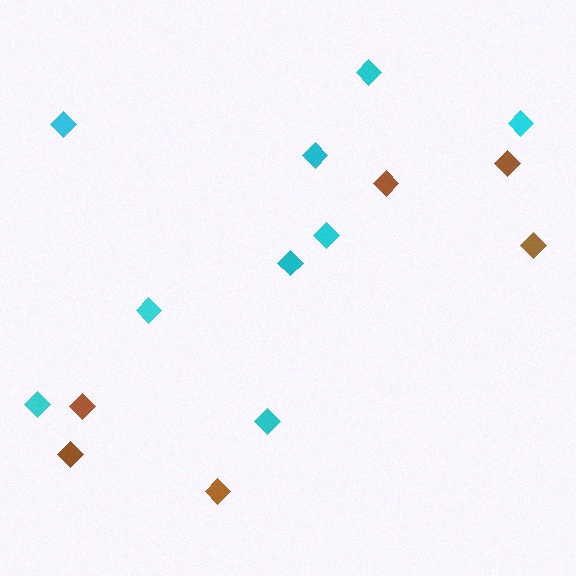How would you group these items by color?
There are 2 groups: one group of cyan diamonds (9) and one group of brown diamonds (6).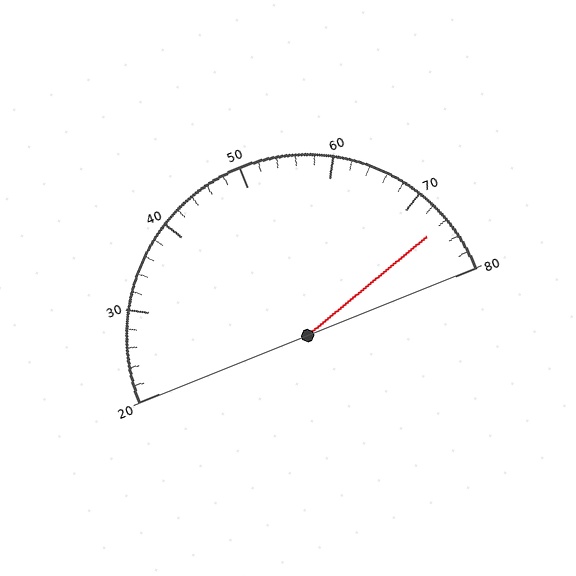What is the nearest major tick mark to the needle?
The nearest major tick mark is 70.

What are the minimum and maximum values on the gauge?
The gauge ranges from 20 to 80.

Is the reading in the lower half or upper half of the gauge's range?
The reading is in the upper half of the range (20 to 80).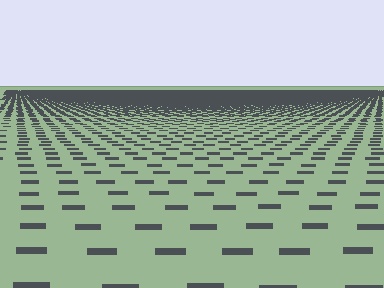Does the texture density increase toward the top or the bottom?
Density increases toward the top.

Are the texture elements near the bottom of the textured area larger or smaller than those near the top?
Larger. Near the bottom, elements are closer to the viewer and appear at a bigger on-screen size.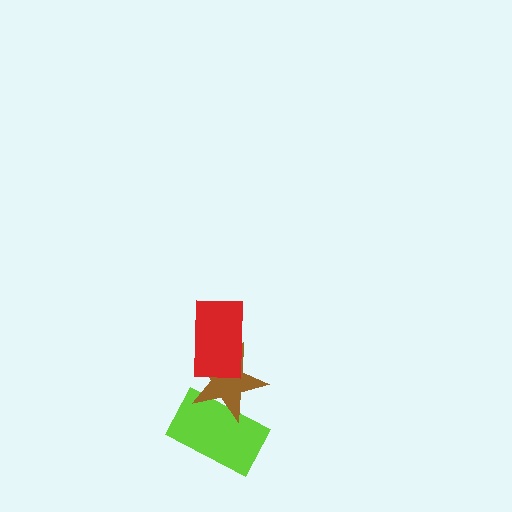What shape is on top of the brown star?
The red rectangle is on top of the brown star.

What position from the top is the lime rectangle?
The lime rectangle is 3rd from the top.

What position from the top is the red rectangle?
The red rectangle is 1st from the top.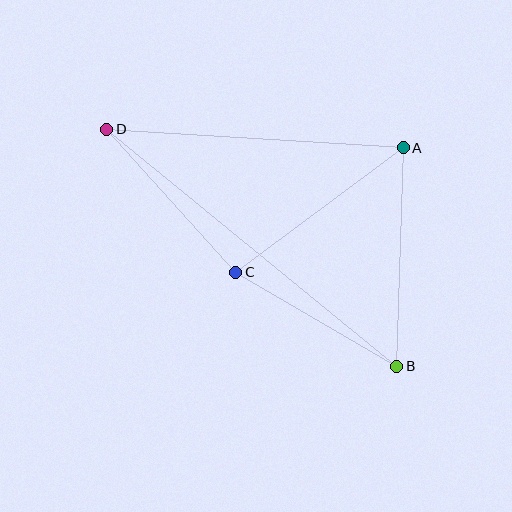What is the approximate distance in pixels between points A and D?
The distance between A and D is approximately 297 pixels.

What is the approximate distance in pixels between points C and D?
The distance between C and D is approximately 192 pixels.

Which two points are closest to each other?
Points B and C are closest to each other.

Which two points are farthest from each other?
Points B and D are farthest from each other.